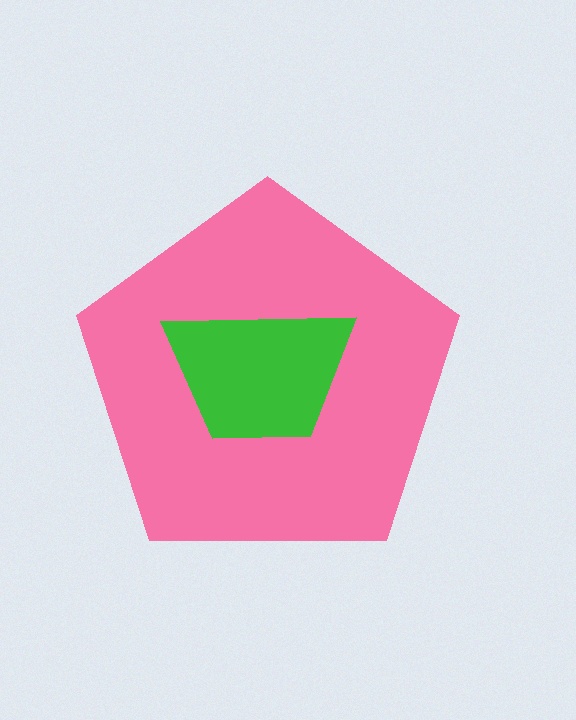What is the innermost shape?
The green trapezoid.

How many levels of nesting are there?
2.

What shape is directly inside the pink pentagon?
The green trapezoid.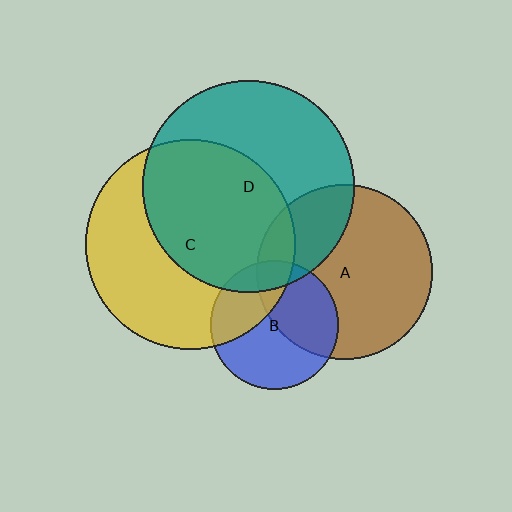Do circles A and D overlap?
Yes.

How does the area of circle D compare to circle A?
Approximately 1.5 times.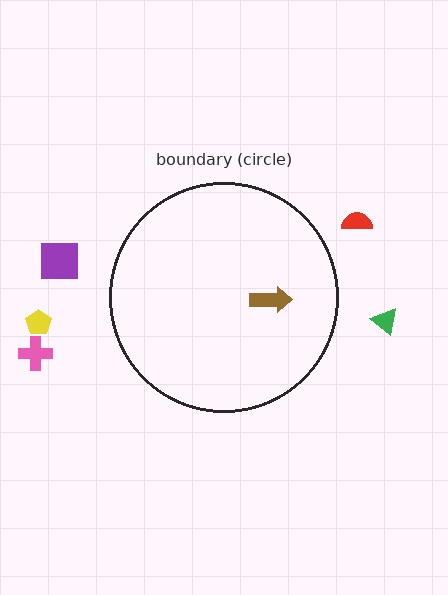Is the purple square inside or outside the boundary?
Outside.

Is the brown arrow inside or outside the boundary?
Inside.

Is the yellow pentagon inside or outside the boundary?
Outside.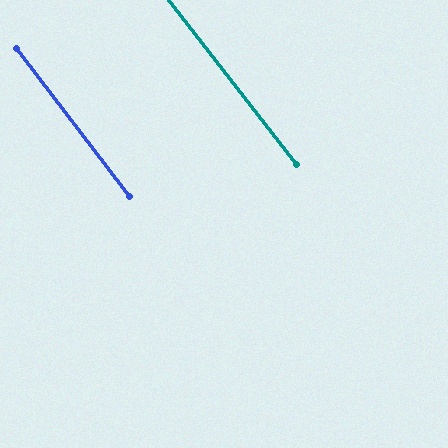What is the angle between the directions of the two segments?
Approximately 0 degrees.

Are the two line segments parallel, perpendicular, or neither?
Parallel — their directions differ by only 0.2°.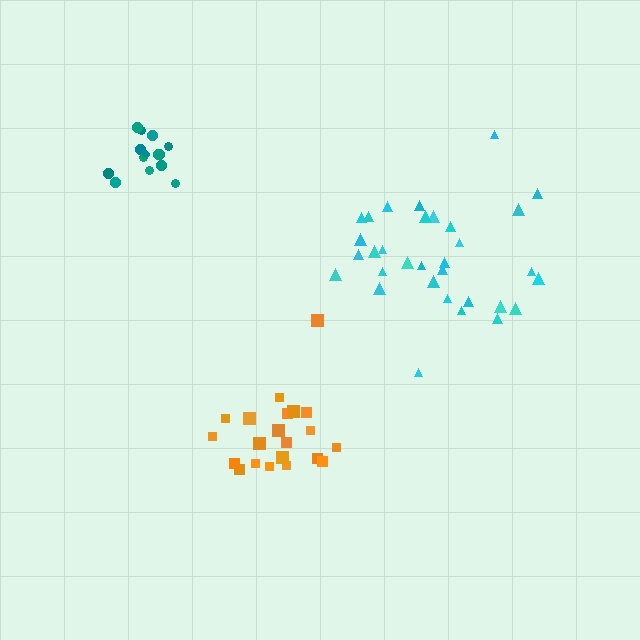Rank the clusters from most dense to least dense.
teal, orange, cyan.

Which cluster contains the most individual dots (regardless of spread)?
Cyan (32).